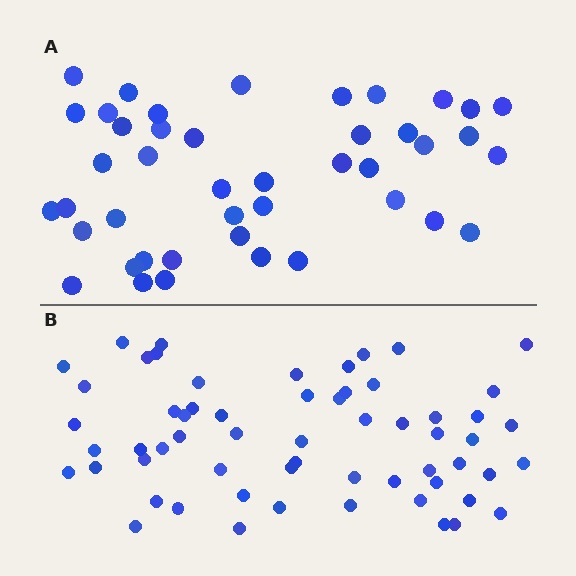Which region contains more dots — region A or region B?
Region B (the bottom region) has more dots.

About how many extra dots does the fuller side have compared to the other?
Region B has approximately 15 more dots than region A.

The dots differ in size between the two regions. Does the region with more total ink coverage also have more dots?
No. Region A has more total ink coverage because its dots are larger, but region B actually contains more individual dots. Total area can be misleading — the number of items is what matters here.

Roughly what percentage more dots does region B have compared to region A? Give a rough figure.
About 40% more.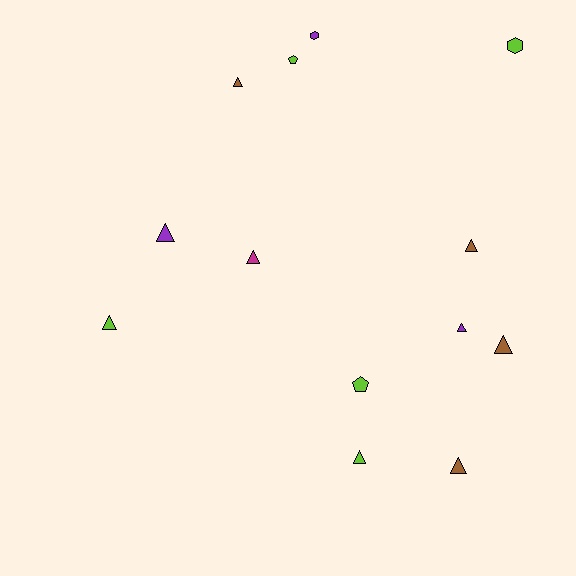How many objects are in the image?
There are 13 objects.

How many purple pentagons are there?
There are no purple pentagons.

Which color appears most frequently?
Lime, with 5 objects.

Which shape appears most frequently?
Triangle, with 9 objects.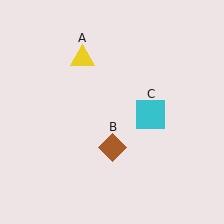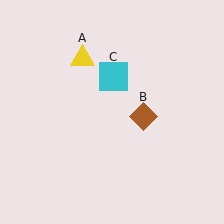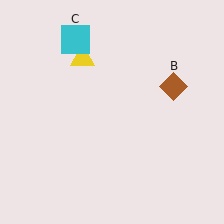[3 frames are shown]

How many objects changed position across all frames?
2 objects changed position: brown diamond (object B), cyan square (object C).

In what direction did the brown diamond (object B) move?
The brown diamond (object B) moved up and to the right.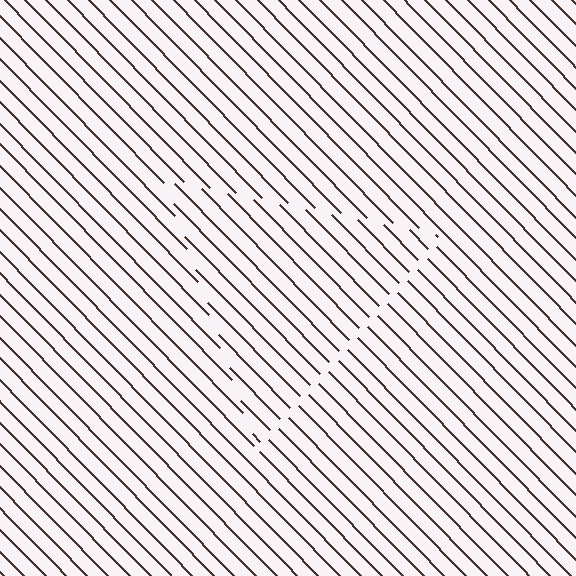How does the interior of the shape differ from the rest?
The interior of the shape contains the same grating, shifted by half a period — the contour is defined by the phase discontinuity where line-ends from the inner and outer gratings abut.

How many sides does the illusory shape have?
3 sides — the line-ends trace a triangle.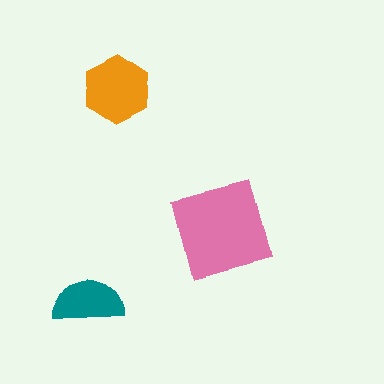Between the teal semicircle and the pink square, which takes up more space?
The pink square.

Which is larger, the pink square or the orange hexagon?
The pink square.